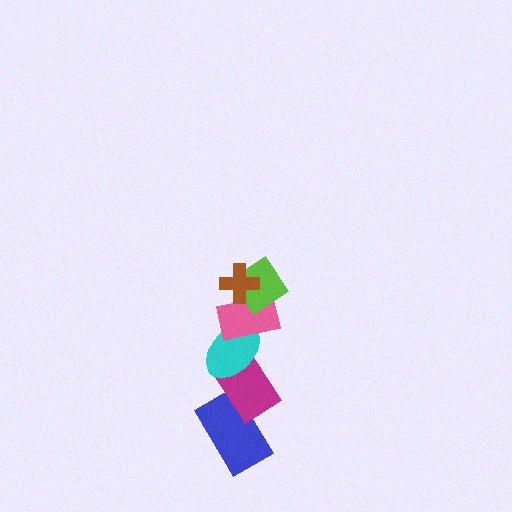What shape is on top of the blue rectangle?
The magenta rectangle is on top of the blue rectangle.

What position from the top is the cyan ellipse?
The cyan ellipse is 4th from the top.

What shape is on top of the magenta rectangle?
The cyan ellipse is on top of the magenta rectangle.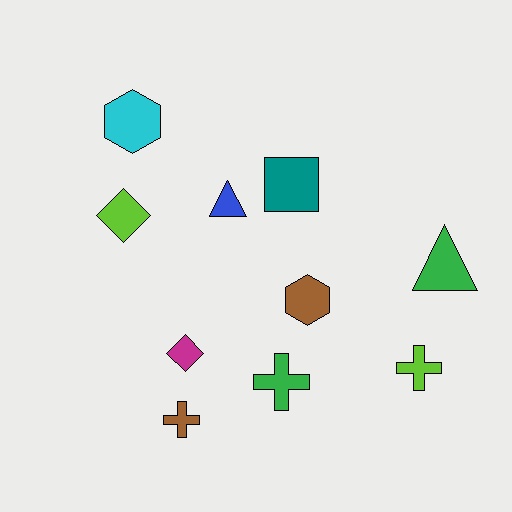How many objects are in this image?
There are 10 objects.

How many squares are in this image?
There is 1 square.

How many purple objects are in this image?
There are no purple objects.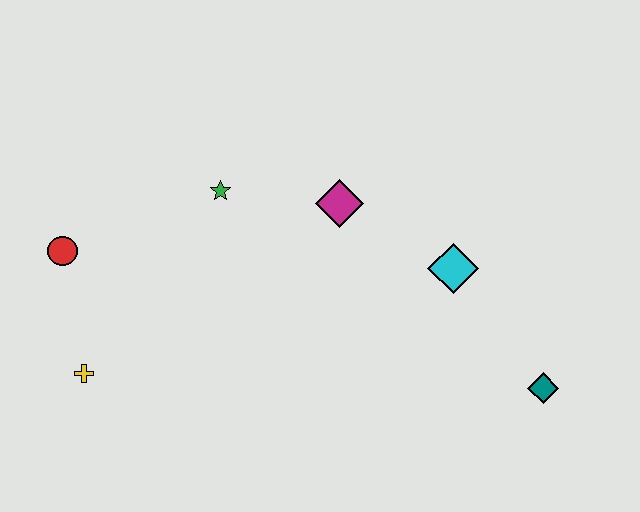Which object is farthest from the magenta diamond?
The yellow cross is farthest from the magenta diamond.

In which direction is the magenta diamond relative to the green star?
The magenta diamond is to the right of the green star.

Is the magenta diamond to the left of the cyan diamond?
Yes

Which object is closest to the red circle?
The yellow cross is closest to the red circle.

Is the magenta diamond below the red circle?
No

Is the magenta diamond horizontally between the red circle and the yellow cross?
No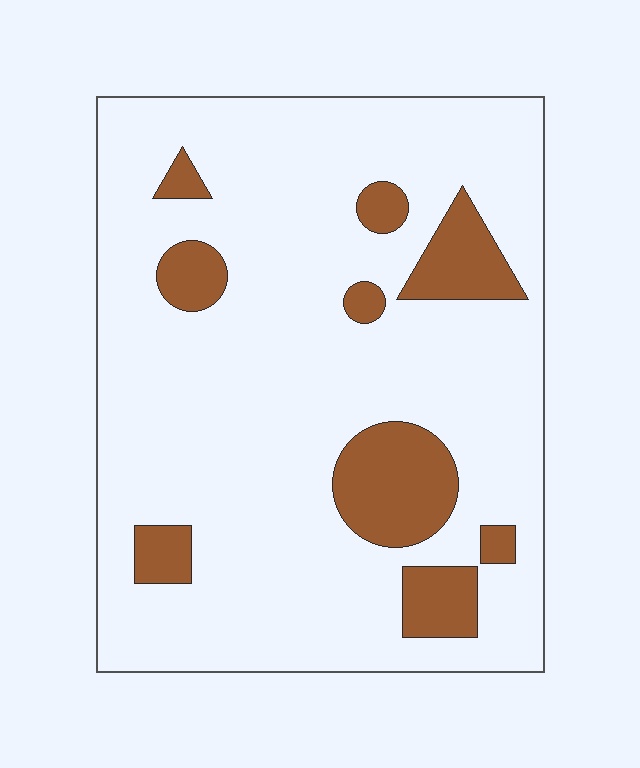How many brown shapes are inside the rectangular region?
9.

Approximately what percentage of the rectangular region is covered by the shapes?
Approximately 15%.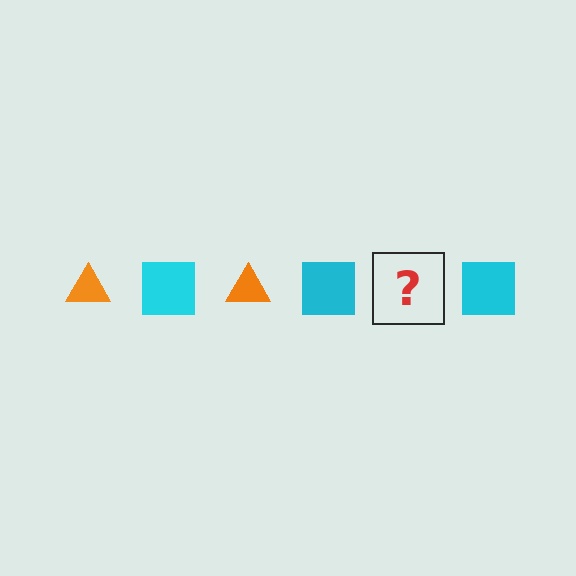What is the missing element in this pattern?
The missing element is an orange triangle.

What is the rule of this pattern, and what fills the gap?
The rule is that the pattern alternates between orange triangle and cyan square. The gap should be filled with an orange triangle.